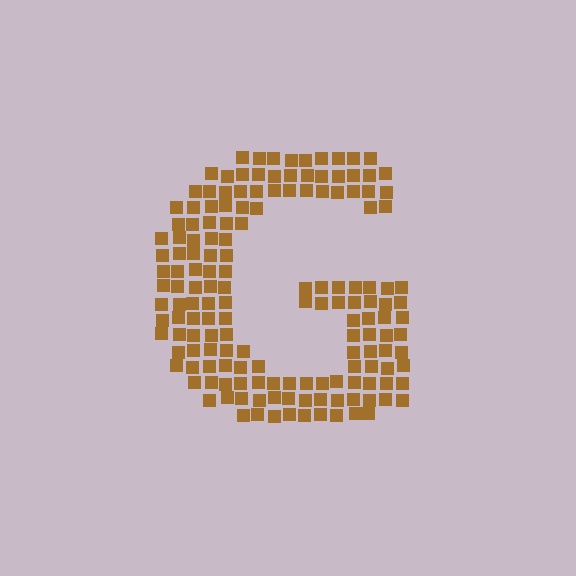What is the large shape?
The large shape is the letter G.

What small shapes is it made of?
It is made of small squares.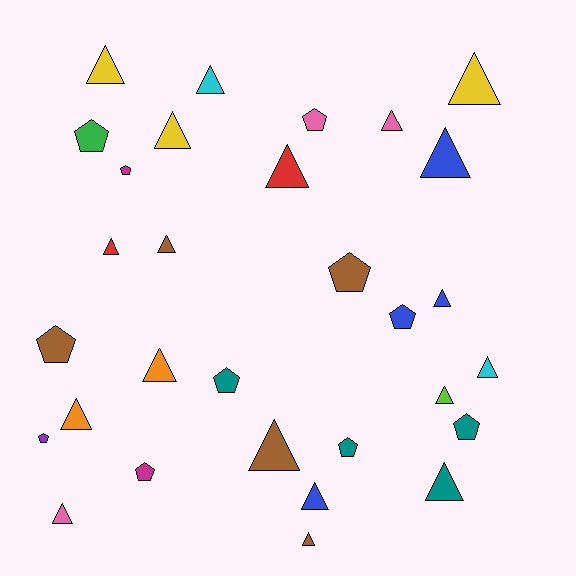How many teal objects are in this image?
There are 4 teal objects.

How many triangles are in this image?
There are 19 triangles.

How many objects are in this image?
There are 30 objects.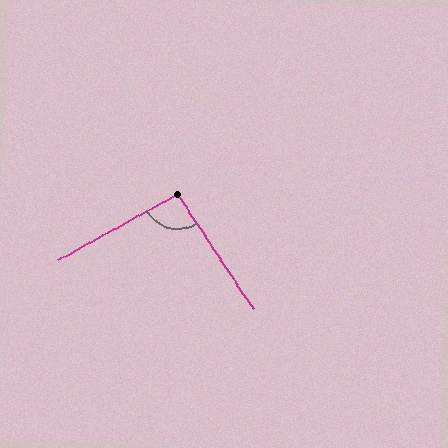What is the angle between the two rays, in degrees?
Approximately 95 degrees.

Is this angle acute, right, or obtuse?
It is approximately a right angle.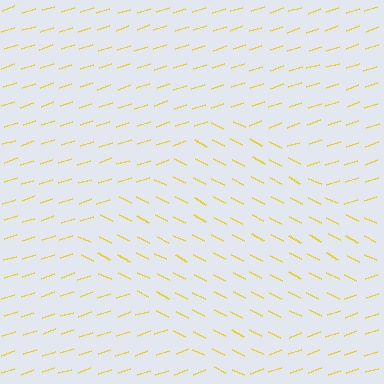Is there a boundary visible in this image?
Yes, there is a texture boundary formed by a change in line orientation.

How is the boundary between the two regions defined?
The boundary is defined purely by a change in line orientation (approximately 45 degrees difference). All lines are the same color and thickness.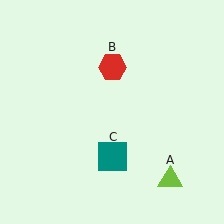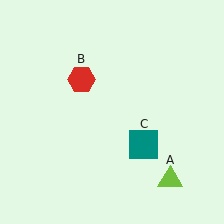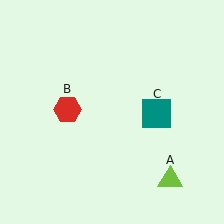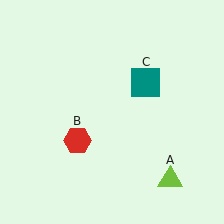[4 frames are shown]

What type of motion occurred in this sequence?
The red hexagon (object B), teal square (object C) rotated counterclockwise around the center of the scene.